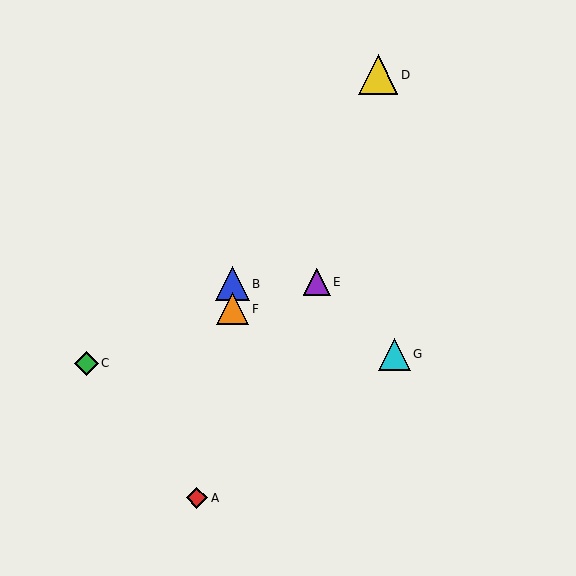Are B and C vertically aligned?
No, B is at x≈232 and C is at x≈86.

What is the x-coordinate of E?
Object E is at x≈317.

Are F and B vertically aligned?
Yes, both are at x≈232.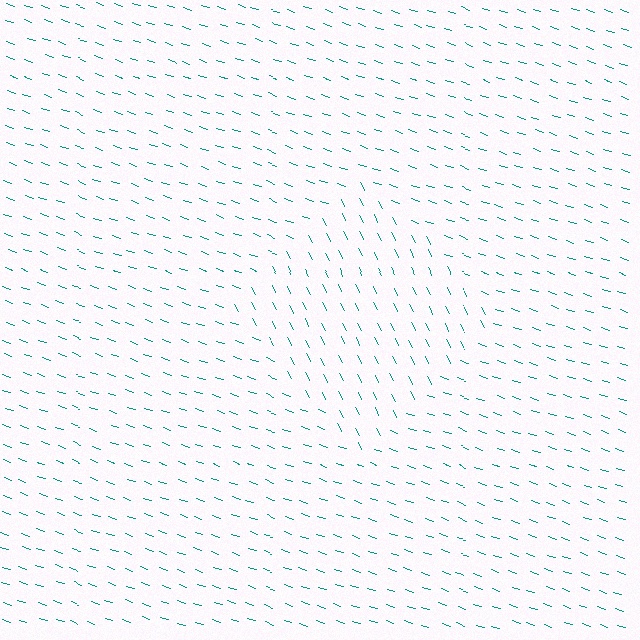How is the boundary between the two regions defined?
The boundary is defined purely by a change in line orientation (approximately 45 degrees difference). All lines are the same color and thickness.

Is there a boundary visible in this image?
Yes, there is a texture boundary formed by a change in line orientation.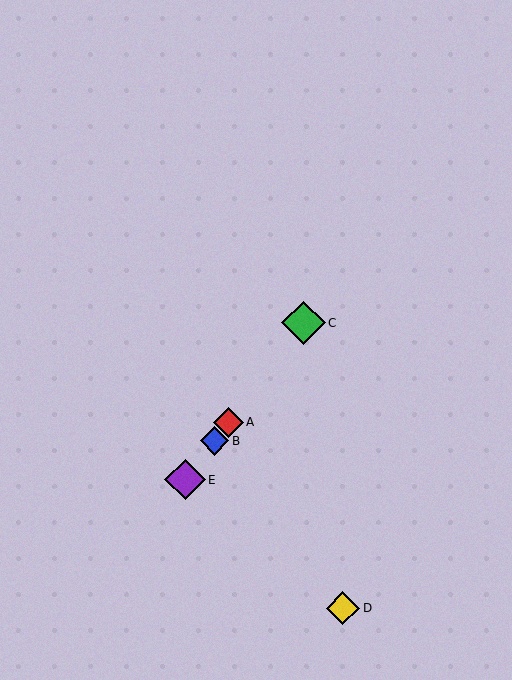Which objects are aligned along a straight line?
Objects A, B, C, E are aligned along a straight line.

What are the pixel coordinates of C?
Object C is at (303, 323).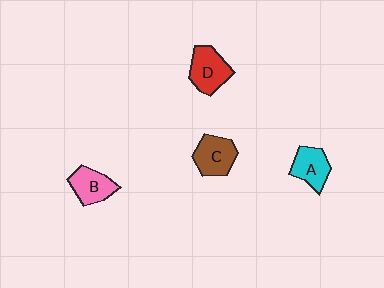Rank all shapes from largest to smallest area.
From largest to smallest: D (red), C (brown), B (pink), A (cyan).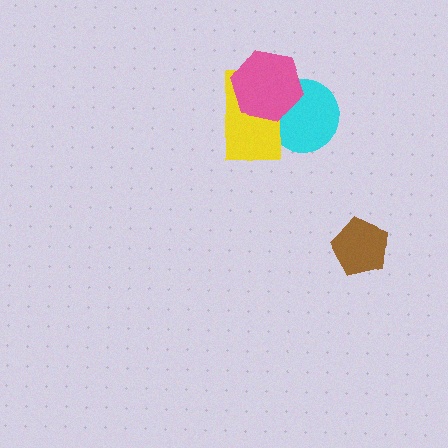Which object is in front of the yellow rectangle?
The pink hexagon is in front of the yellow rectangle.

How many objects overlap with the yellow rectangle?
2 objects overlap with the yellow rectangle.